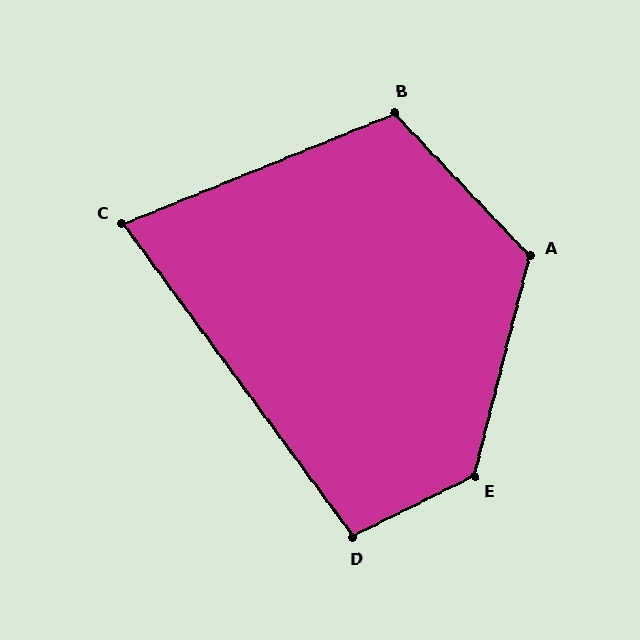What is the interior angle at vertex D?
Approximately 100 degrees (obtuse).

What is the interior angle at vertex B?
Approximately 111 degrees (obtuse).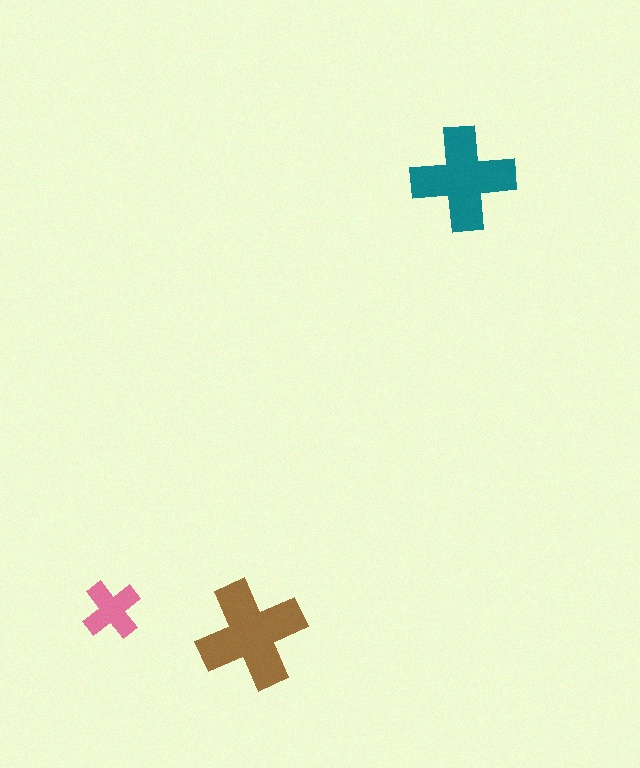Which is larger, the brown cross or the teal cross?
The brown one.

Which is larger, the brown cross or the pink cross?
The brown one.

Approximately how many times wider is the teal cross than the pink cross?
About 2 times wider.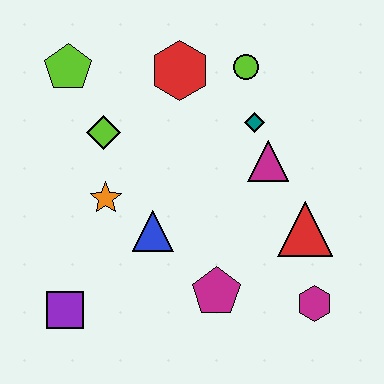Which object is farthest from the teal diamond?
The purple square is farthest from the teal diamond.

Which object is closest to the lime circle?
The teal diamond is closest to the lime circle.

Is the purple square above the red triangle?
No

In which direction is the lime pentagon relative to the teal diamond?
The lime pentagon is to the left of the teal diamond.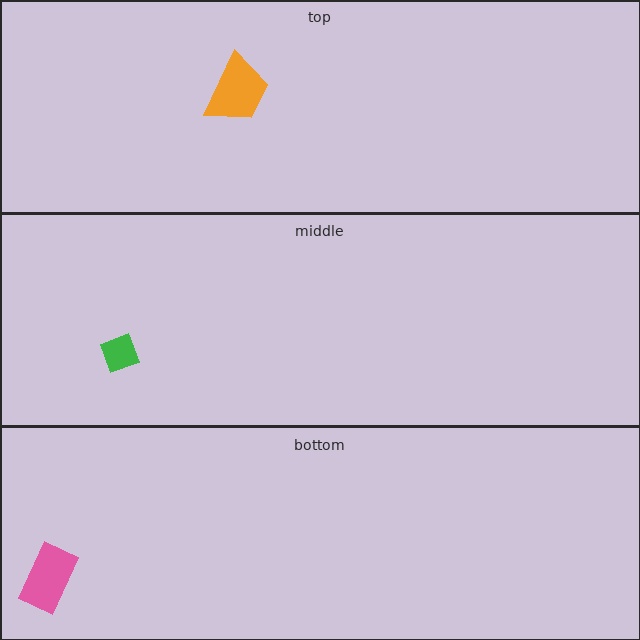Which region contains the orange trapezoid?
The top region.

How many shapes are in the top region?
1.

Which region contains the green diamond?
The middle region.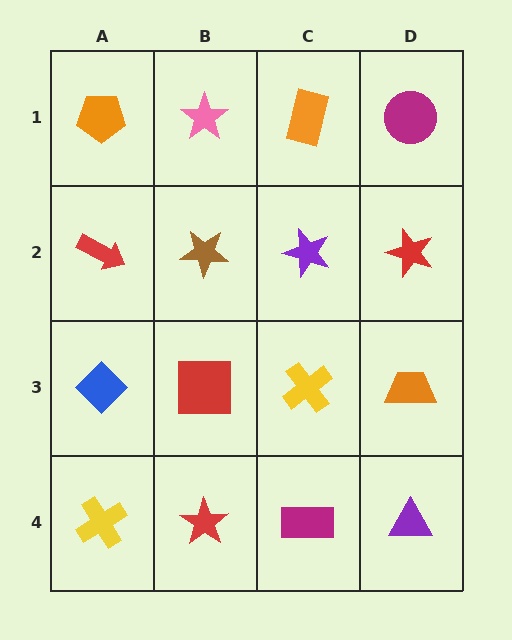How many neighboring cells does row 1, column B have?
3.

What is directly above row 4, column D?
An orange trapezoid.